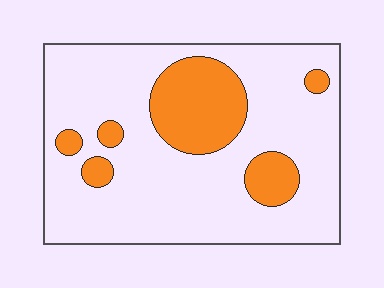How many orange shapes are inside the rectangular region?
6.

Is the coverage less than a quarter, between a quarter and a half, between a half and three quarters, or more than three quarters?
Less than a quarter.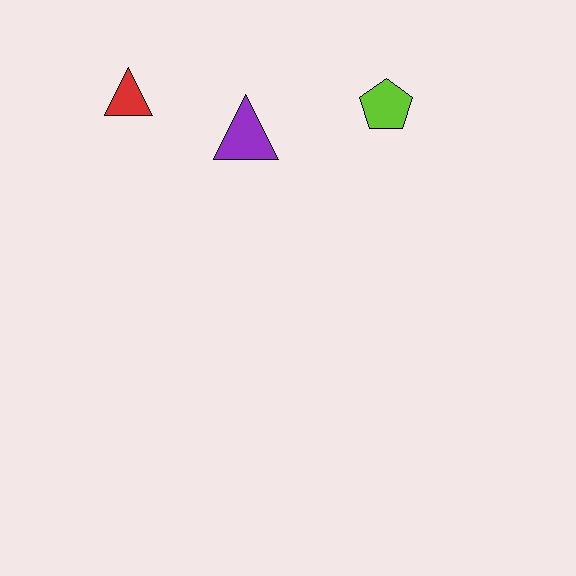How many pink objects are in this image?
There are no pink objects.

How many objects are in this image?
There are 3 objects.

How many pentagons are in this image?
There is 1 pentagon.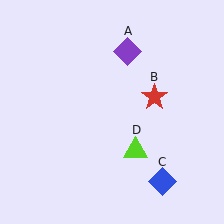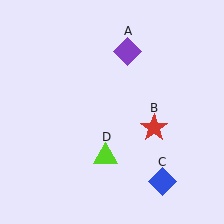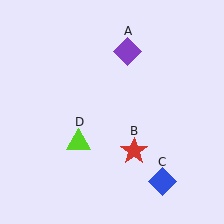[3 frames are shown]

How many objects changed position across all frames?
2 objects changed position: red star (object B), lime triangle (object D).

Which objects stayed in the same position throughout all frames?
Purple diamond (object A) and blue diamond (object C) remained stationary.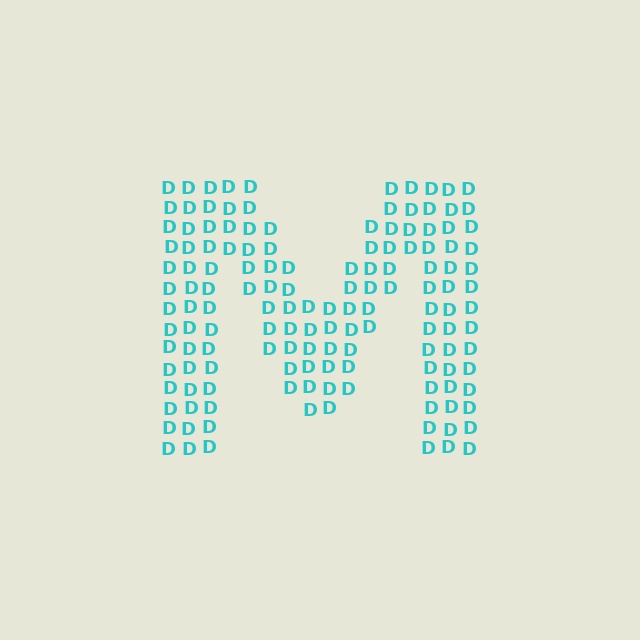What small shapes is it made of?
It is made of small letter D's.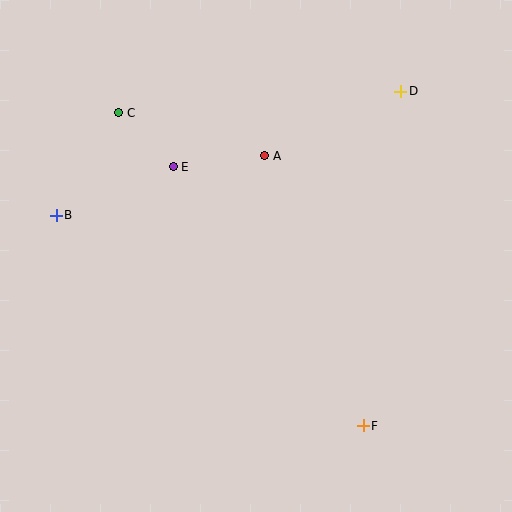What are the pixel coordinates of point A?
Point A is at (265, 156).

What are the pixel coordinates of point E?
Point E is at (173, 167).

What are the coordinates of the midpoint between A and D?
The midpoint between A and D is at (333, 123).